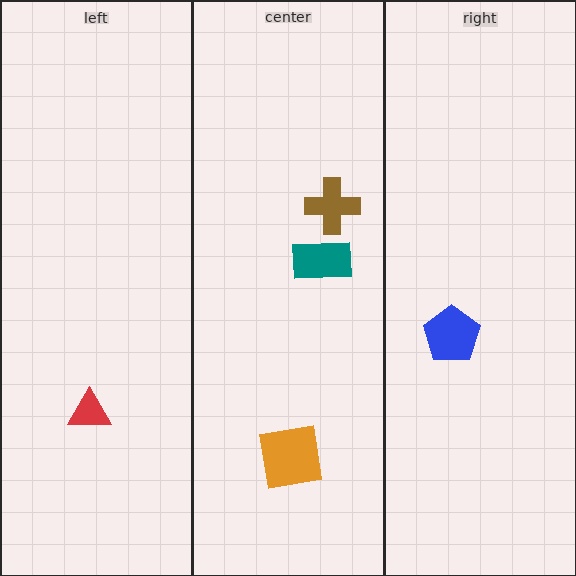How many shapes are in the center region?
3.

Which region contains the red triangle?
The left region.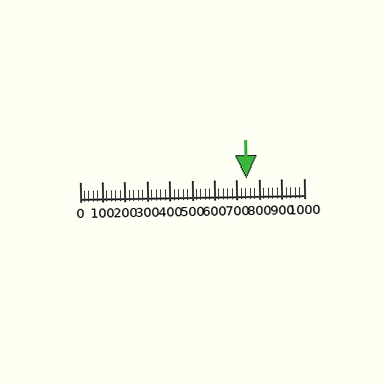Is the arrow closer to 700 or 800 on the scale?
The arrow is closer to 700.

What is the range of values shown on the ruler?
The ruler shows values from 0 to 1000.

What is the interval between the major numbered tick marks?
The major tick marks are spaced 100 units apart.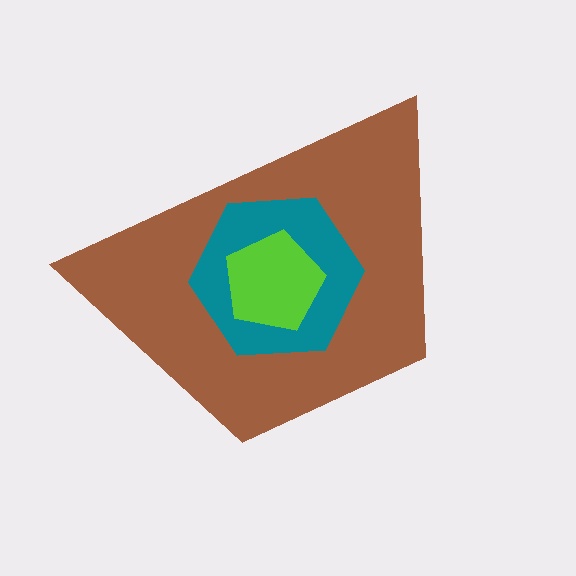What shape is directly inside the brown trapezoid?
The teal hexagon.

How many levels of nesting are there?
3.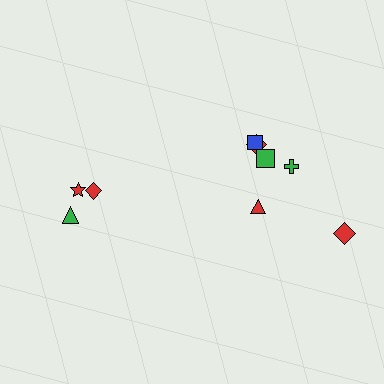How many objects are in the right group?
There are 6 objects.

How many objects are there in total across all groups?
There are 9 objects.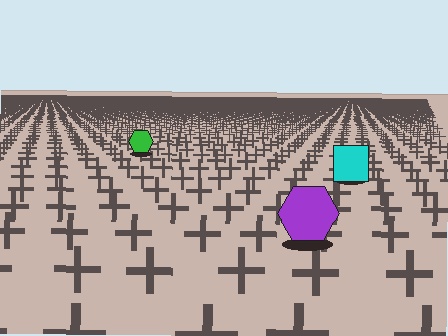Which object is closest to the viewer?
The purple hexagon is closest. The texture marks near it are larger and more spread out.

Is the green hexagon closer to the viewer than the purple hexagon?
No. The purple hexagon is closer — you can tell from the texture gradient: the ground texture is coarser near it.